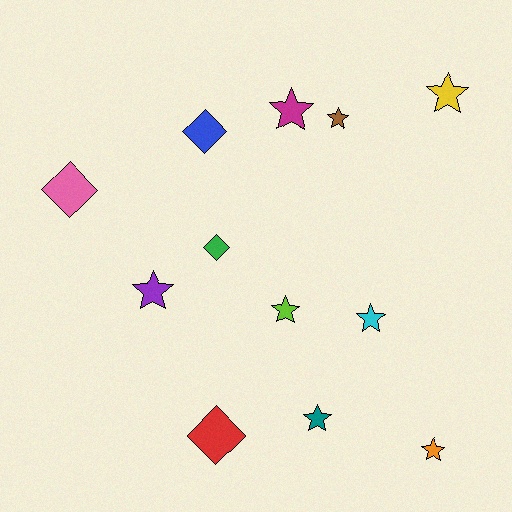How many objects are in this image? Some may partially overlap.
There are 12 objects.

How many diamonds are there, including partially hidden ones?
There are 4 diamonds.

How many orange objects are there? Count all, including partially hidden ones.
There is 1 orange object.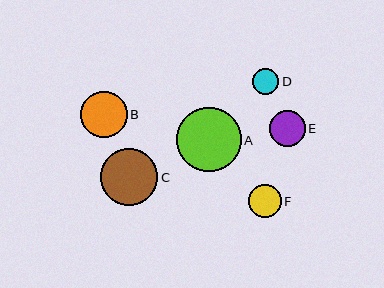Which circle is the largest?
Circle A is the largest with a size of approximately 65 pixels.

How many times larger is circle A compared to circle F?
Circle A is approximately 2.0 times the size of circle F.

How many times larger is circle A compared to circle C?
Circle A is approximately 1.1 times the size of circle C.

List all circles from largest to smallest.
From largest to smallest: A, C, B, E, F, D.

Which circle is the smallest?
Circle D is the smallest with a size of approximately 26 pixels.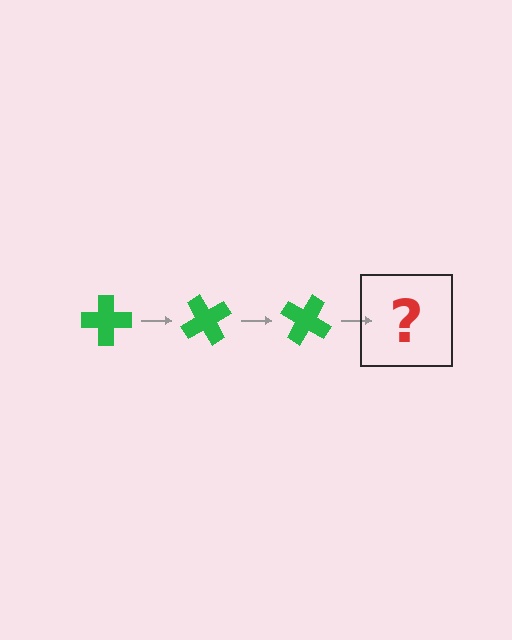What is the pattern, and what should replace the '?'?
The pattern is that the cross rotates 60 degrees each step. The '?' should be a green cross rotated 180 degrees.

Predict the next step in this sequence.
The next step is a green cross rotated 180 degrees.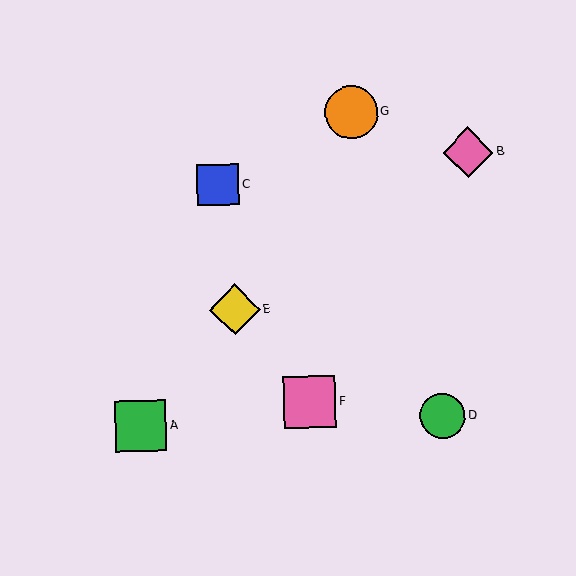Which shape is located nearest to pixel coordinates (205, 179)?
The blue square (labeled C) at (218, 185) is nearest to that location.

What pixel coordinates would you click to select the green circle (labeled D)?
Click at (443, 416) to select the green circle D.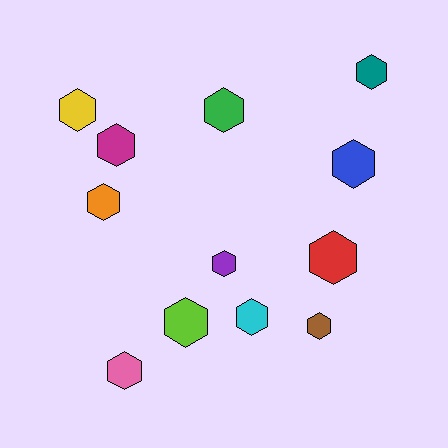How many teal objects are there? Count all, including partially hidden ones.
There is 1 teal object.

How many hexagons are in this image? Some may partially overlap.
There are 12 hexagons.